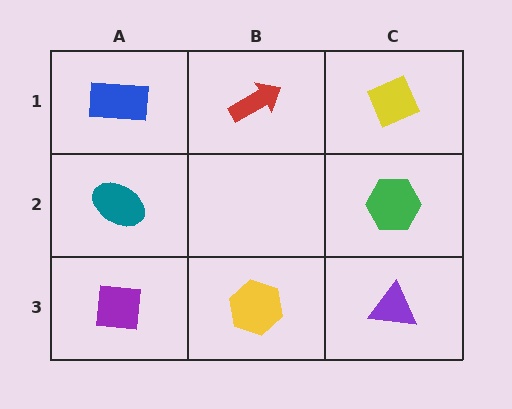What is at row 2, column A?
A teal ellipse.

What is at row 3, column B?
A yellow hexagon.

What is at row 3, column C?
A purple triangle.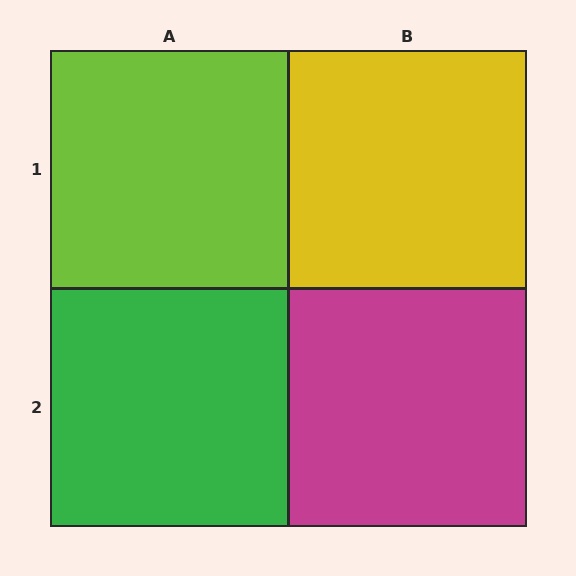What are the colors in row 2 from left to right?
Green, magenta.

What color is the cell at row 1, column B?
Yellow.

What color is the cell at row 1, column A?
Lime.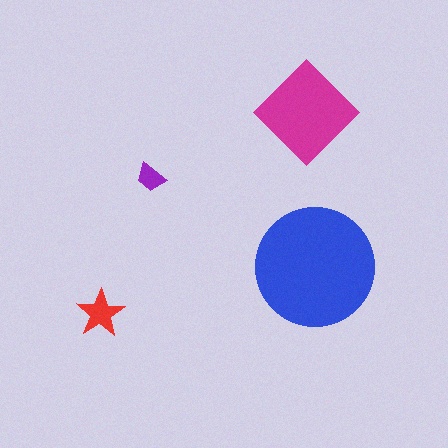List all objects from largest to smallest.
The blue circle, the magenta diamond, the red star, the purple trapezoid.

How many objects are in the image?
There are 4 objects in the image.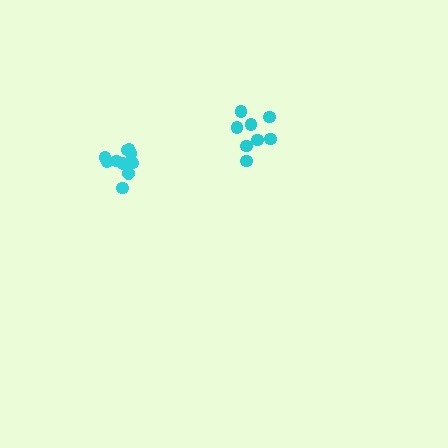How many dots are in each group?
Group 1: 12 dots, Group 2: 8 dots (20 total).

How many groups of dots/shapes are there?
There are 2 groups.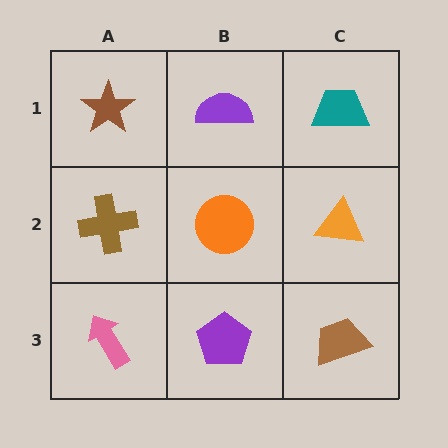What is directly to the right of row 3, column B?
A brown trapezoid.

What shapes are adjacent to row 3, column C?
An orange triangle (row 2, column C), a purple pentagon (row 3, column B).